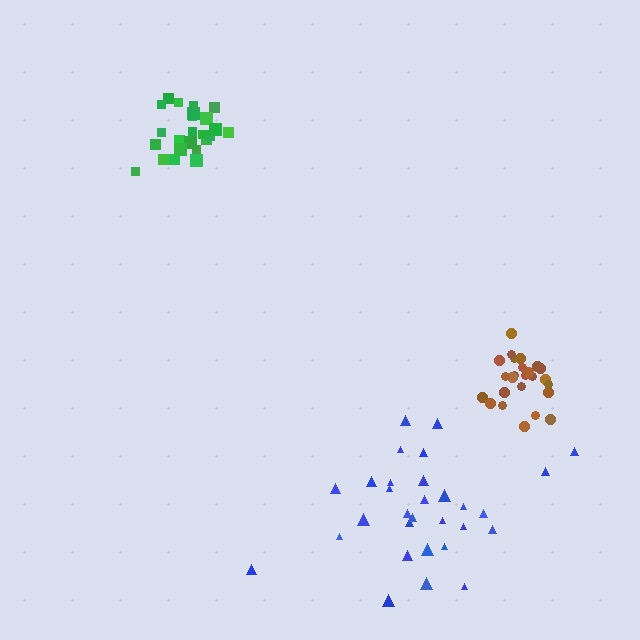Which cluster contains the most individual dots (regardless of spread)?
Blue (30).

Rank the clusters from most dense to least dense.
brown, green, blue.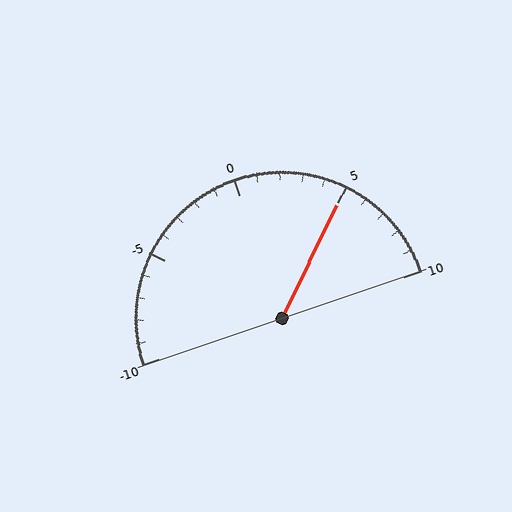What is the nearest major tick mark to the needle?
The nearest major tick mark is 5.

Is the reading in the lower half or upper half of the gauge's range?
The reading is in the upper half of the range (-10 to 10).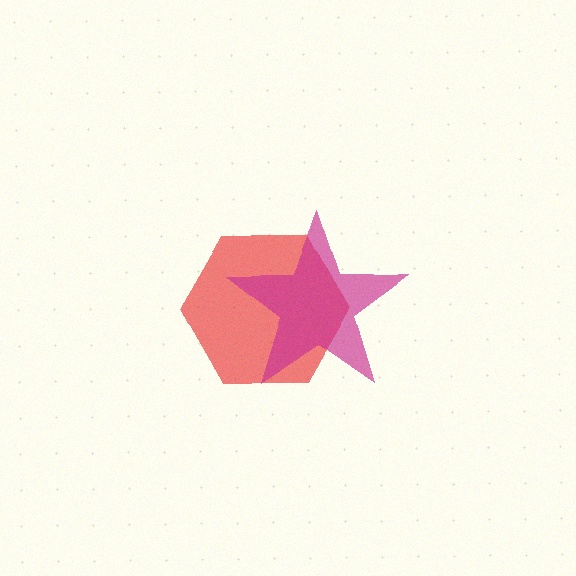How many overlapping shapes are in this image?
There are 2 overlapping shapes in the image.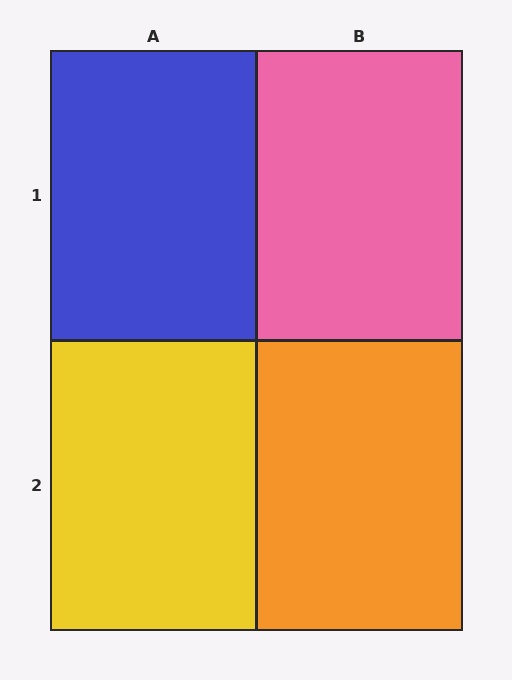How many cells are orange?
1 cell is orange.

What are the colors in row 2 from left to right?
Yellow, orange.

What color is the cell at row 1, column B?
Pink.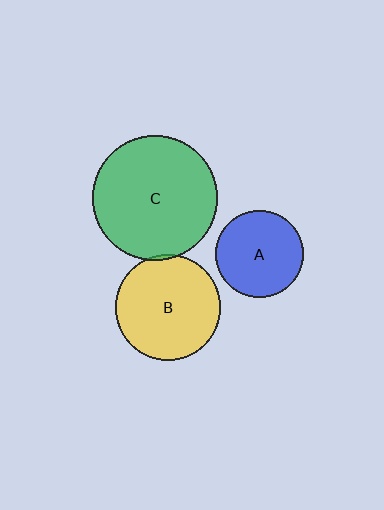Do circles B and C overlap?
Yes.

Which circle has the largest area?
Circle C (green).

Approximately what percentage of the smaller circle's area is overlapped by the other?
Approximately 5%.